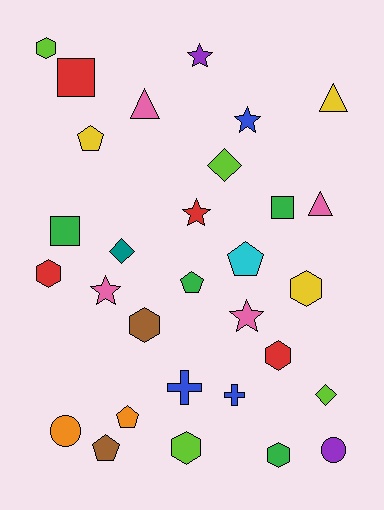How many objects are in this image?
There are 30 objects.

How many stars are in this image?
There are 5 stars.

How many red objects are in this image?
There are 4 red objects.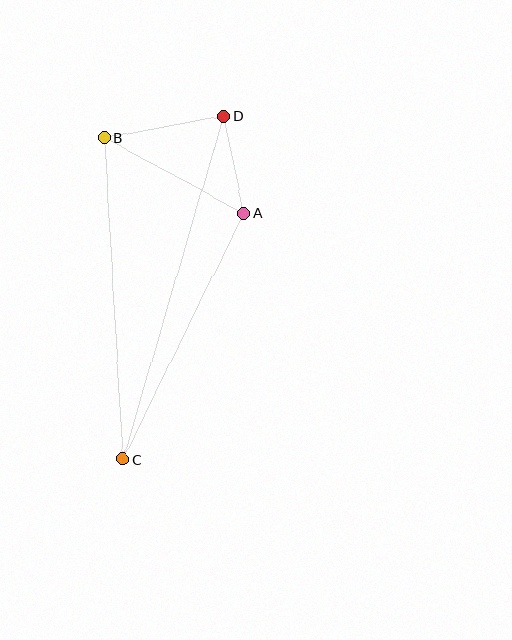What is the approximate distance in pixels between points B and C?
The distance between B and C is approximately 322 pixels.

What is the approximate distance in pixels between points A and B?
The distance between A and B is approximately 158 pixels.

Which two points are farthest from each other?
Points C and D are farthest from each other.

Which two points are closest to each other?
Points A and D are closest to each other.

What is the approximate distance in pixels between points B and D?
The distance between B and D is approximately 122 pixels.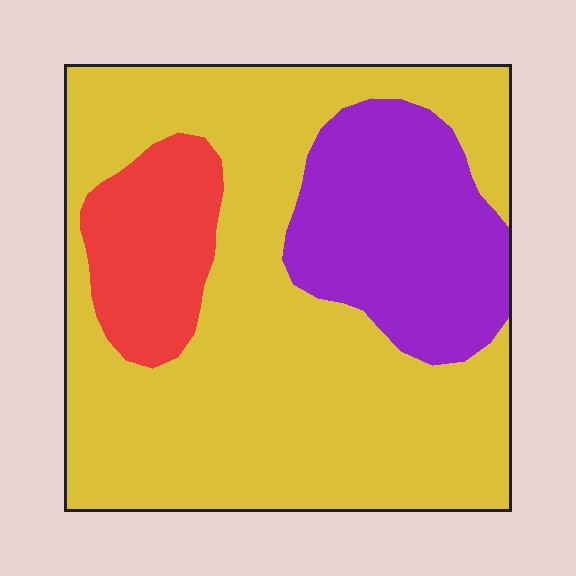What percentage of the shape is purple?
Purple covers roughly 20% of the shape.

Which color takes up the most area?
Yellow, at roughly 65%.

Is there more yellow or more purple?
Yellow.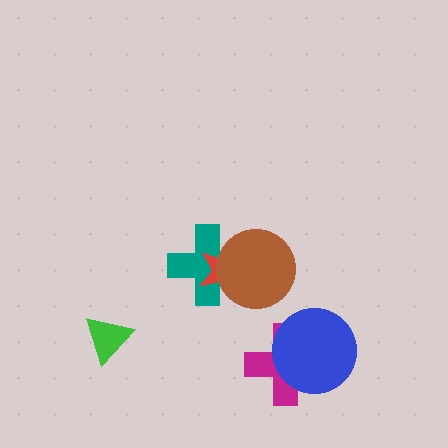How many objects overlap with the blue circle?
1 object overlaps with the blue circle.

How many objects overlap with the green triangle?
0 objects overlap with the green triangle.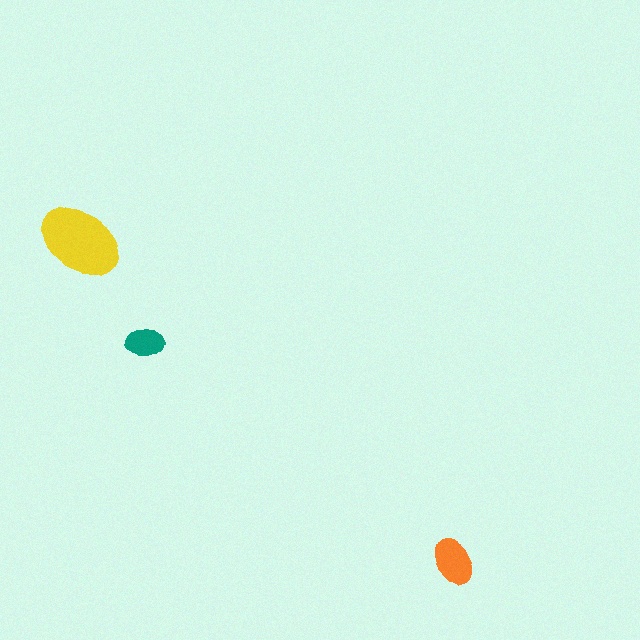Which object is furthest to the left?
The yellow ellipse is leftmost.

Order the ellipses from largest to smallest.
the yellow one, the orange one, the teal one.